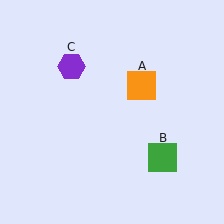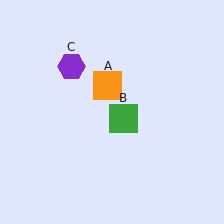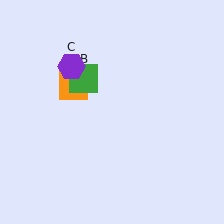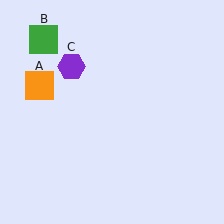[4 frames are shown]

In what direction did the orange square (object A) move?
The orange square (object A) moved left.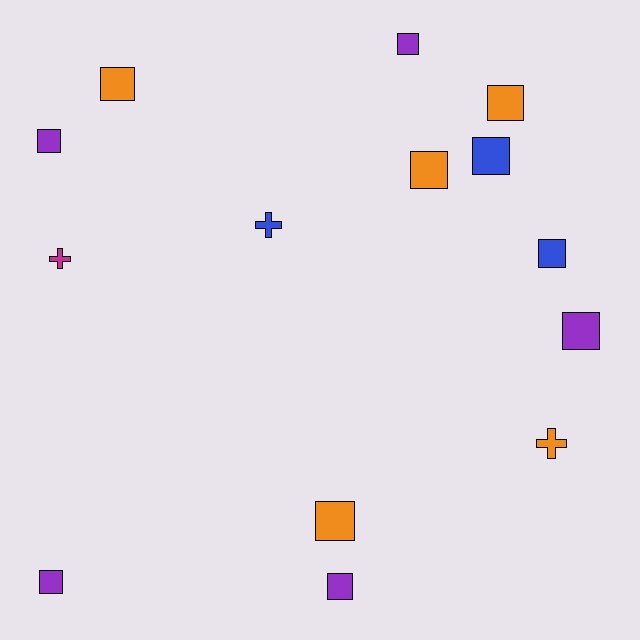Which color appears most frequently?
Purple, with 5 objects.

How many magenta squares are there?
There are no magenta squares.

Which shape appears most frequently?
Square, with 11 objects.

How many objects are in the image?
There are 14 objects.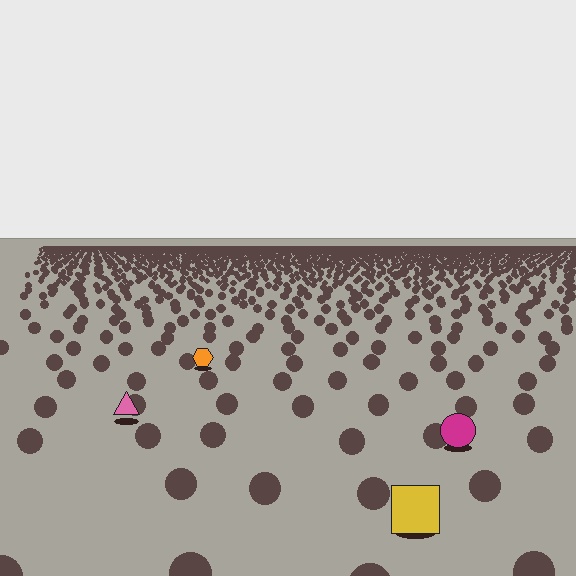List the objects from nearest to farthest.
From nearest to farthest: the yellow square, the magenta circle, the pink triangle, the orange hexagon.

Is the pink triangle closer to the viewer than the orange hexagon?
Yes. The pink triangle is closer — you can tell from the texture gradient: the ground texture is coarser near it.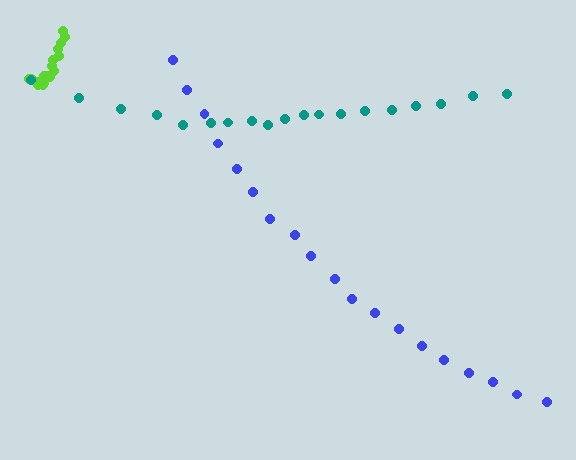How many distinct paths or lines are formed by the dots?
There are 3 distinct paths.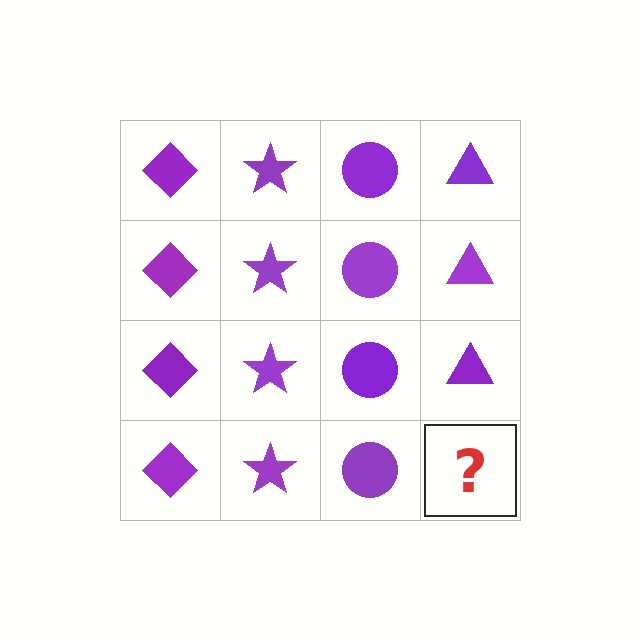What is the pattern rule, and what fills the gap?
The rule is that each column has a consistent shape. The gap should be filled with a purple triangle.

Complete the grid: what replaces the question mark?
The question mark should be replaced with a purple triangle.